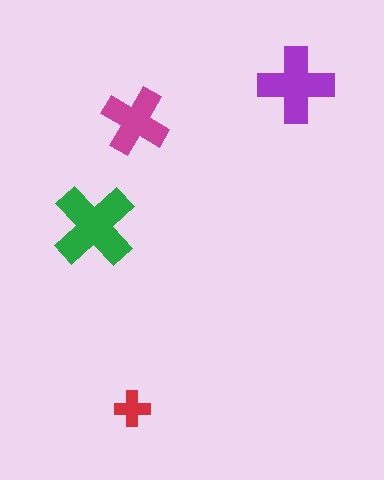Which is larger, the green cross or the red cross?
The green one.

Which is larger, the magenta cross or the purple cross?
The purple one.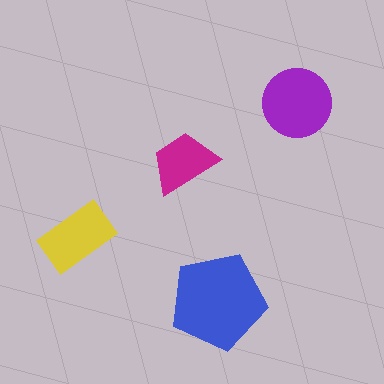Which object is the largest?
The blue pentagon.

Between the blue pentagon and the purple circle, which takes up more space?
The blue pentagon.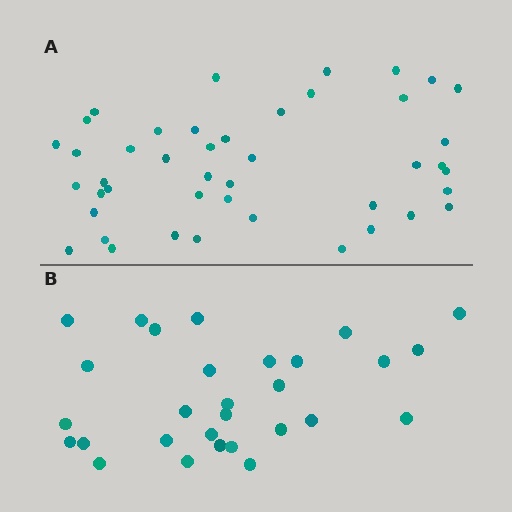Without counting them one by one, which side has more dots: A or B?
Region A (the top region) has more dots.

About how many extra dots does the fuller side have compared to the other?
Region A has approximately 15 more dots than region B.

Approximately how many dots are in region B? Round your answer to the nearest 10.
About 30 dots. (The exact count is 29, which rounds to 30.)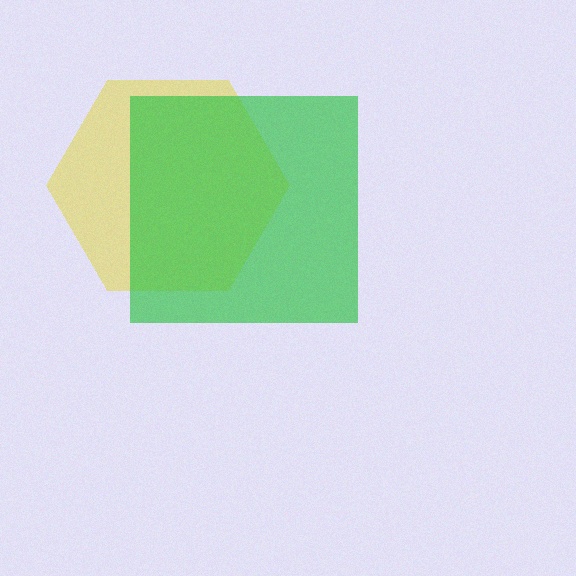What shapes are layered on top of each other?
The layered shapes are: a yellow hexagon, a green square.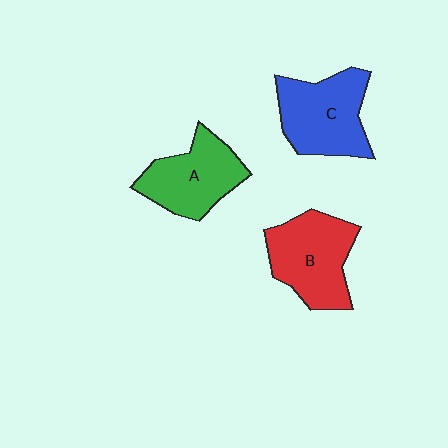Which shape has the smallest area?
Shape A (green).